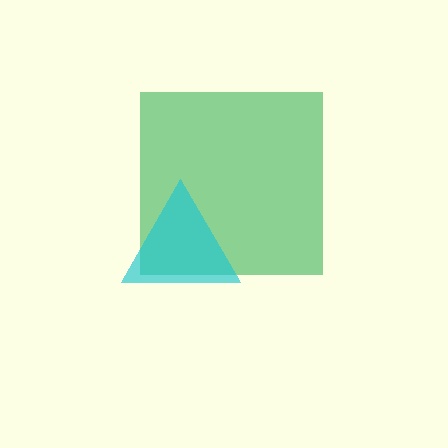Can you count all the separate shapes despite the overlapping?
Yes, there are 2 separate shapes.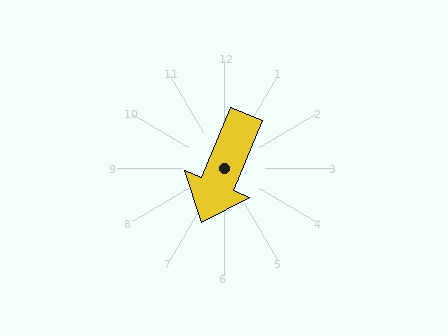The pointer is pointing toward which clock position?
Roughly 7 o'clock.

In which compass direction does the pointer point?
South.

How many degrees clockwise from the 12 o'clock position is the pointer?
Approximately 202 degrees.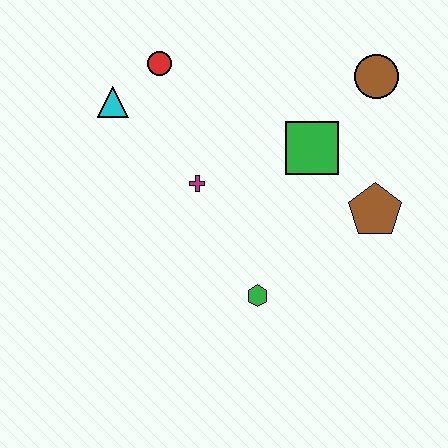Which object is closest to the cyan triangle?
The red circle is closest to the cyan triangle.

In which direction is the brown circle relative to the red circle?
The brown circle is to the right of the red circle.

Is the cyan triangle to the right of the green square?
No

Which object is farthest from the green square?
The cyan triangle is farthest from the green square.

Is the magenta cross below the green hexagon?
No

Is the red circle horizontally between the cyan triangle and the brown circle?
Yes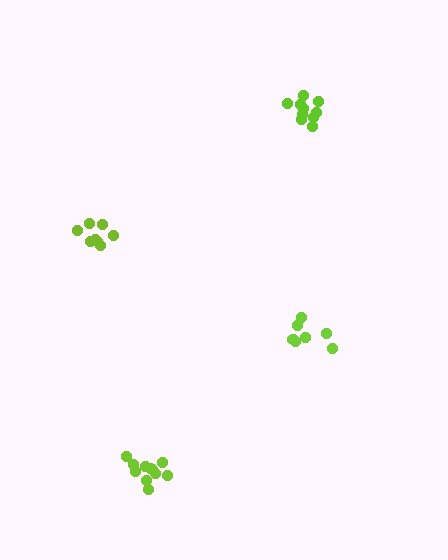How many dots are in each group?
Group 1: 8 dots, Group 2: 8 dots, Group 3: 11 dots, Group 4: 10 dots (37 total).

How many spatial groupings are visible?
There are 4 spatial groupings.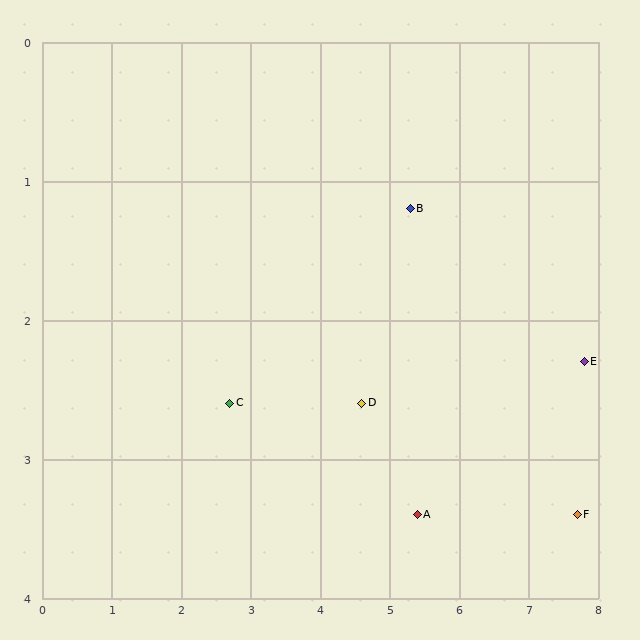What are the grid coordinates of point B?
Point B is at approximately (5.3, 1.2).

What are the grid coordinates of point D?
Point D is at approximately (4.6, 2.6).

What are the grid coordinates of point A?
Point A is at approximately (5.4, 3.4).